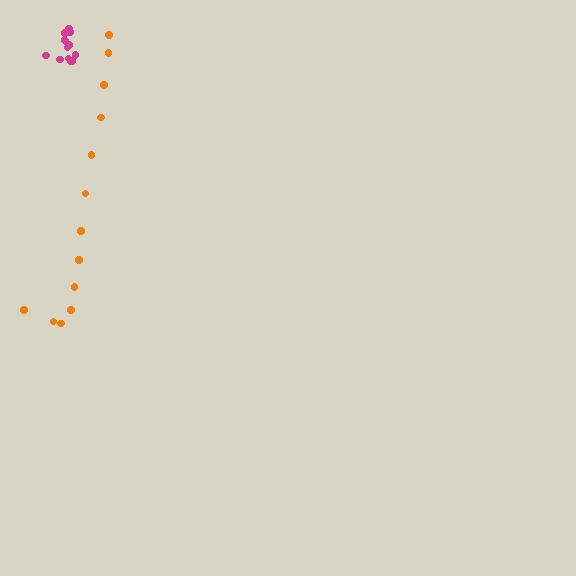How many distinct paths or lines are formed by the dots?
There are 2 distinct paths.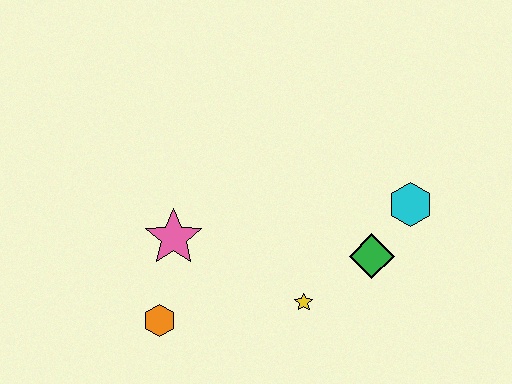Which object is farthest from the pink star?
The cyan hexagon is farthest from the pink star.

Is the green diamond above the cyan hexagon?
No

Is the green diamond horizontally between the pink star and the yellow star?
No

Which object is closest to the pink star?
The orange hexagon is closest to the pink star.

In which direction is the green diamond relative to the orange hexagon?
The green diamond is to the right of the orange hexagon.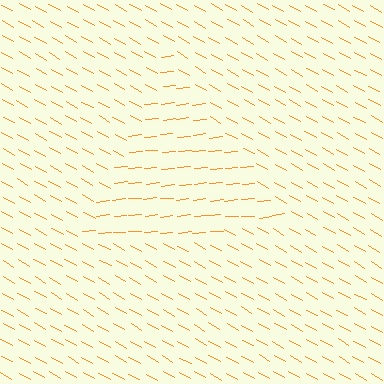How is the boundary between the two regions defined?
The boundary is defined purely by a change in line orientation (approximately 35 degrees difference). All lines are the same color and thickness.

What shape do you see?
I see a triangle.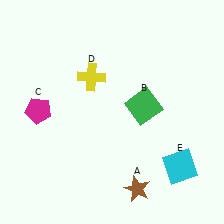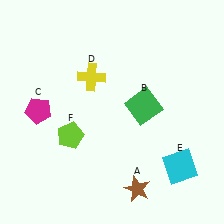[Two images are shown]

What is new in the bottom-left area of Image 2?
A lime pentagon (F) was added in the bottom-left area of Image 2.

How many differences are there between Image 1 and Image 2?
There is 1 difference between the two images.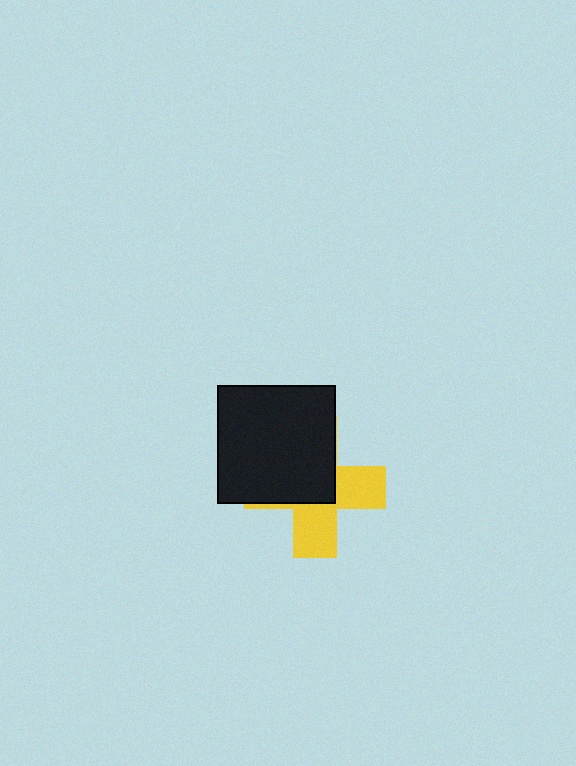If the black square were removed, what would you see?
You would see the complete yellow cross.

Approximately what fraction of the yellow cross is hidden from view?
Roughly 53% of the yellow cross is hidden behind the black square.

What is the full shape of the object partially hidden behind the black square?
The partially hidden object is a yellow cross.